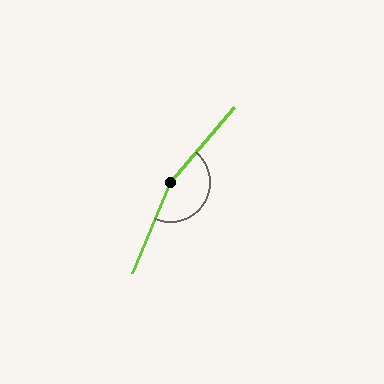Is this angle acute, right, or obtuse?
It is obtuse.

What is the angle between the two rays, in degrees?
Approximately 162 degrees.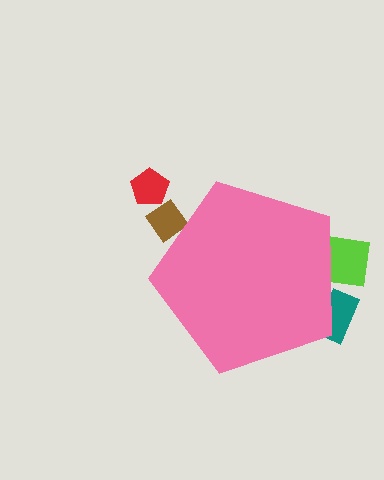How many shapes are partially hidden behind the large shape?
3 shapes are partially hidden.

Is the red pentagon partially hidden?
No, the red pentagon is fully visible.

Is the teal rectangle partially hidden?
Yes, the teal rectangle is partially hidden behind the pink pentagon.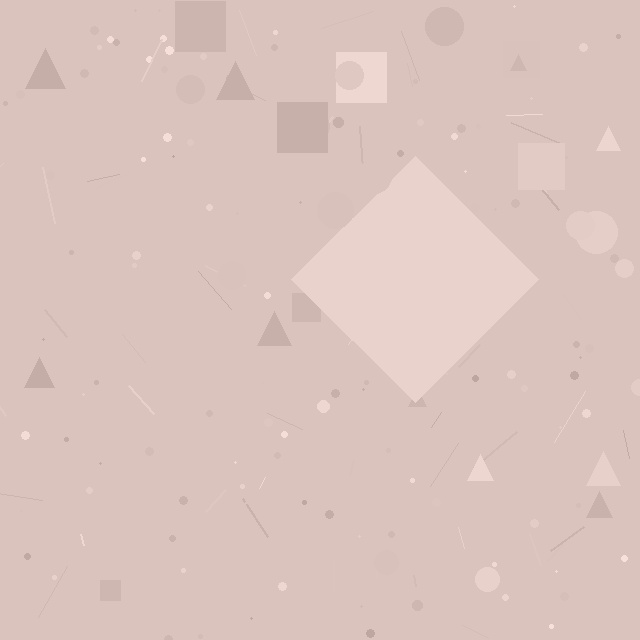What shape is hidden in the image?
A diamond is hidden in the image.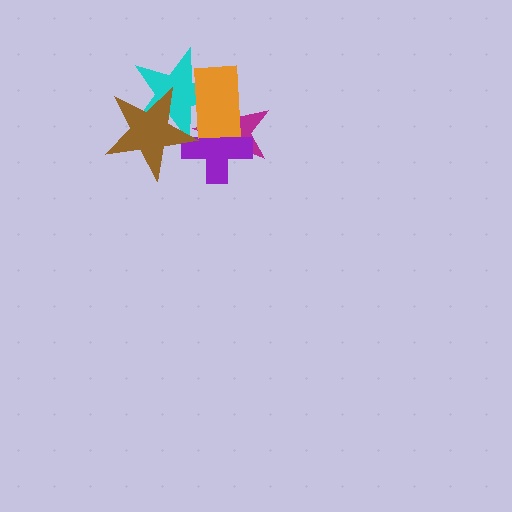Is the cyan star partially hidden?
Yes, it is partially covered by another shape.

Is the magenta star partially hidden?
Yes, it is partially covered by another shape.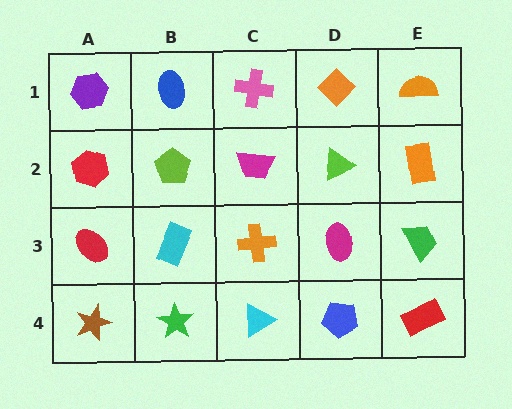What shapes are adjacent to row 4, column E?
A green trapezoid (row 3, column E), a blue pentagon (row 4, column D).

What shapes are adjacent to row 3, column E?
An orange rectangle (row 2, column E), a red rectangle (row 4, column E), a magenta ellipse (row 3, column D).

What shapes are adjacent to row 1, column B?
A lime pentagon (row 2, column B), a purple hexagon (row 1, column A), a pink cross (row 1, column C).